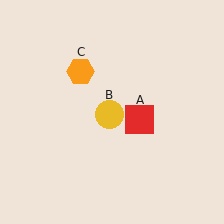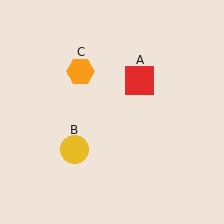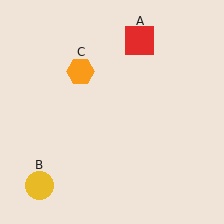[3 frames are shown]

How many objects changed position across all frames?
2 objects changed position: red square (object A), yellow circle (object B).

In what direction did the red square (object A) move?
The red square (object A) moved up.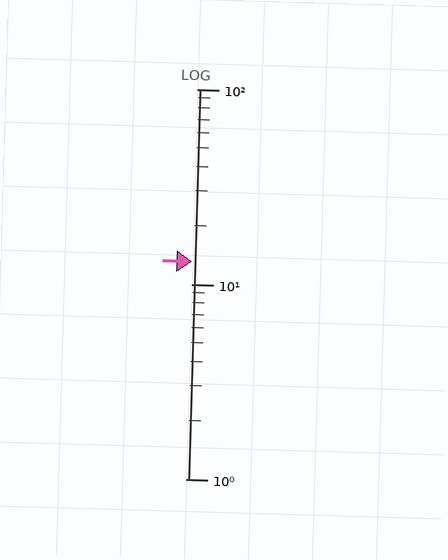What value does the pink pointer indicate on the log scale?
The pointer indicates approximately 13.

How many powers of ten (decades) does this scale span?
The scale spans 2 decades, from 1 to 100.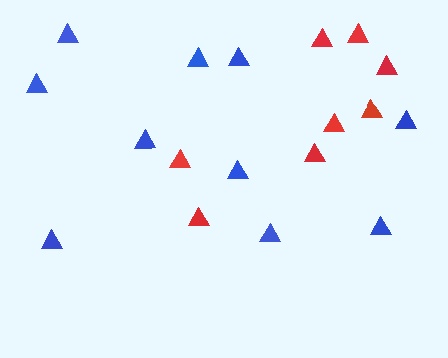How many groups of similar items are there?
There are 2 groups: one group of red triangles (8) and one group of blue triangles (10).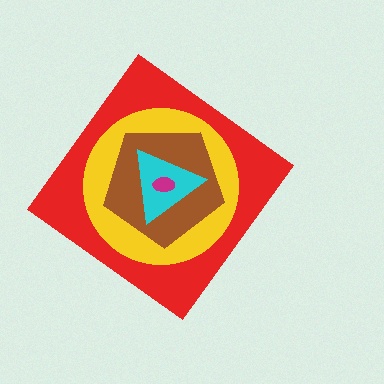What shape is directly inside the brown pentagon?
The cyan triangle.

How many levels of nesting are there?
5.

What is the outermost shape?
The red diamond.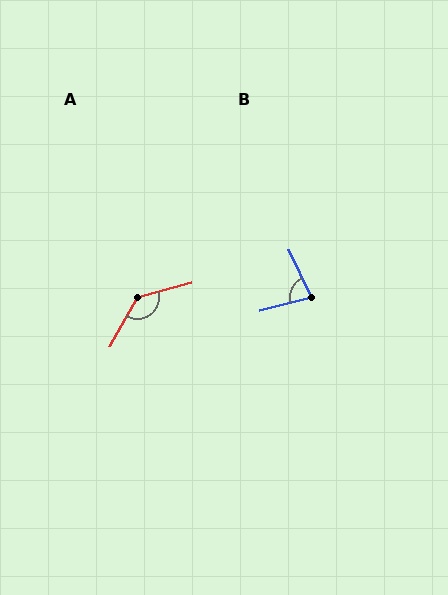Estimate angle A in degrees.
Approximately 135 degrees.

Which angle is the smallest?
B, at approximately 79 degrees.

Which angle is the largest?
A, at approximately 135 degrees.